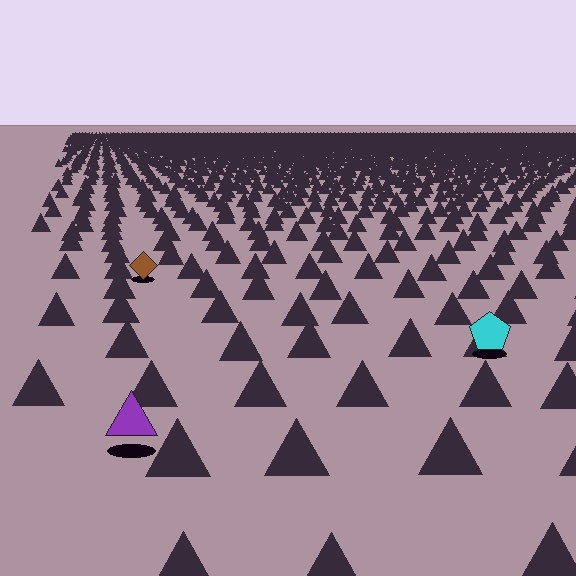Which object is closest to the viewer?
The purple triangle is closest. The texture marks near it are larger and more spread out.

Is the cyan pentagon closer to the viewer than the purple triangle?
No. The purple triangle is closer — you can tell from the texture gradient: the ground texture is coarser near it.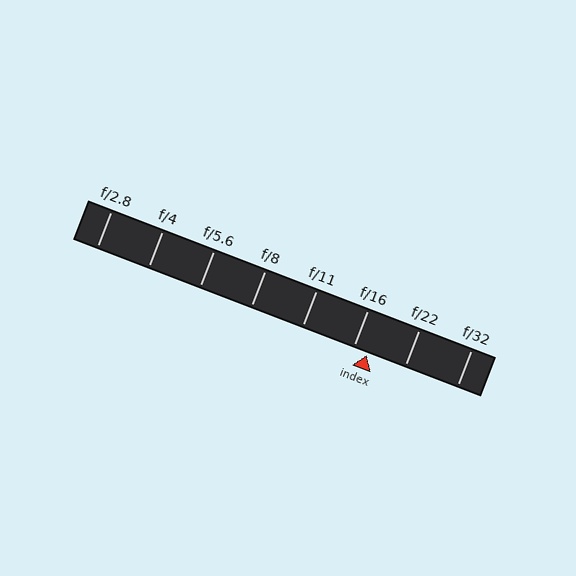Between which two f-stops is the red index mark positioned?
The index mark is between f/16 and f/22.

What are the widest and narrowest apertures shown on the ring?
The widest aperture shown is f/2.8 and the narrowest is f/32.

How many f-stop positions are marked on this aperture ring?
There are 8 f-stop positions marked.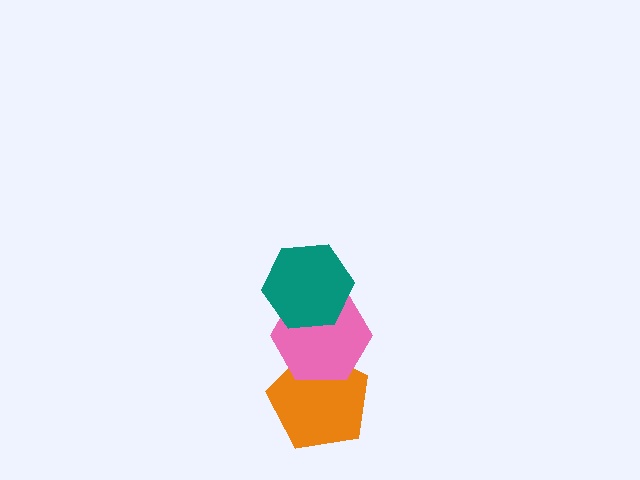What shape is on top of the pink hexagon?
The teal hexagon is on top of the pink hexagon.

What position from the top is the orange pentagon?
The orange pentagon is 3rd from the top.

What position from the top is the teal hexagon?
The teal hexagon is 1st from the top.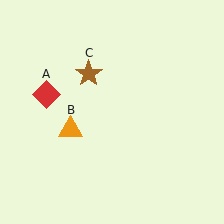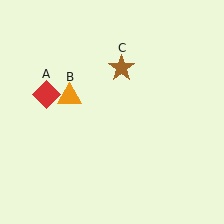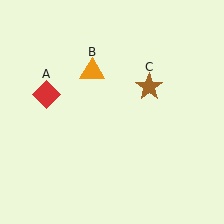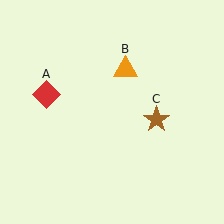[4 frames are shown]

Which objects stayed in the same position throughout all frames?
Red diamond (object A) remained stationary.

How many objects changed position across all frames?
2 objects changed position: orange triangle (object B), brown star (object C).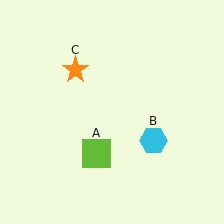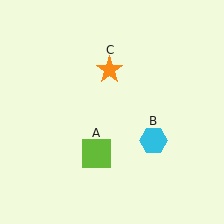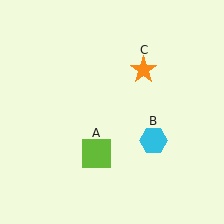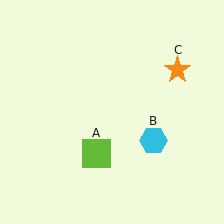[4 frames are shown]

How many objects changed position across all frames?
1 object changed position: orange star (object C).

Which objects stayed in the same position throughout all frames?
Lime square (object A) and cyan hexagon (object B) remained stationary.